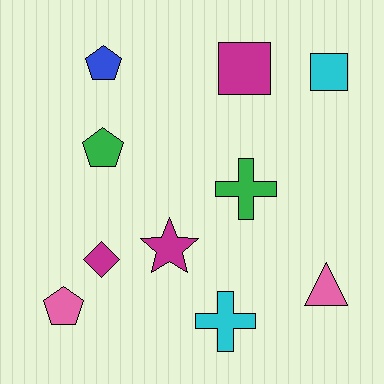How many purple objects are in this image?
There are no purple objects.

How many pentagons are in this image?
There are 3 pentagons.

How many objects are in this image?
There are 10 objects.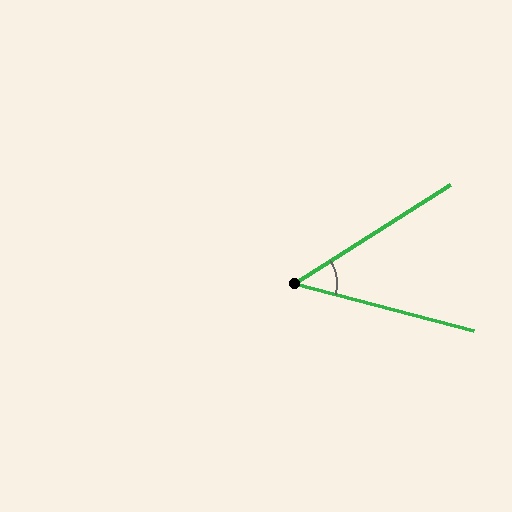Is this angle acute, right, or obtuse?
It is acute.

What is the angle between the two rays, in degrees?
Approximately 47 degrees.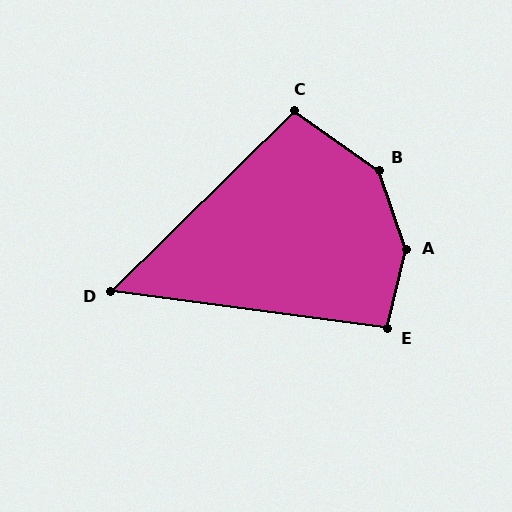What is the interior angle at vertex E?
Approximately 96 degrees (obtuse).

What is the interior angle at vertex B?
Approximately 144 degrees (obtuse).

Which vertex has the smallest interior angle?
D, at approximately 52 degrees.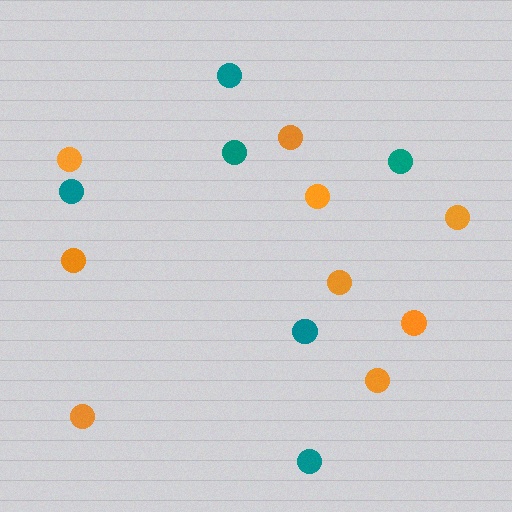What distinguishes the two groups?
There are 2 groups: one group of teal circles (6) and one group of orange circles (9).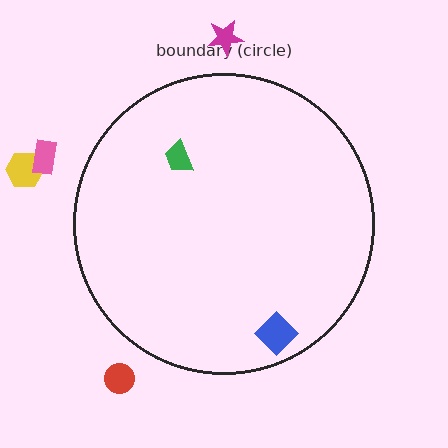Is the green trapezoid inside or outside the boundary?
Inside.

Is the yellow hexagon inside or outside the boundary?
Outside.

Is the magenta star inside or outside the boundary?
Outside.